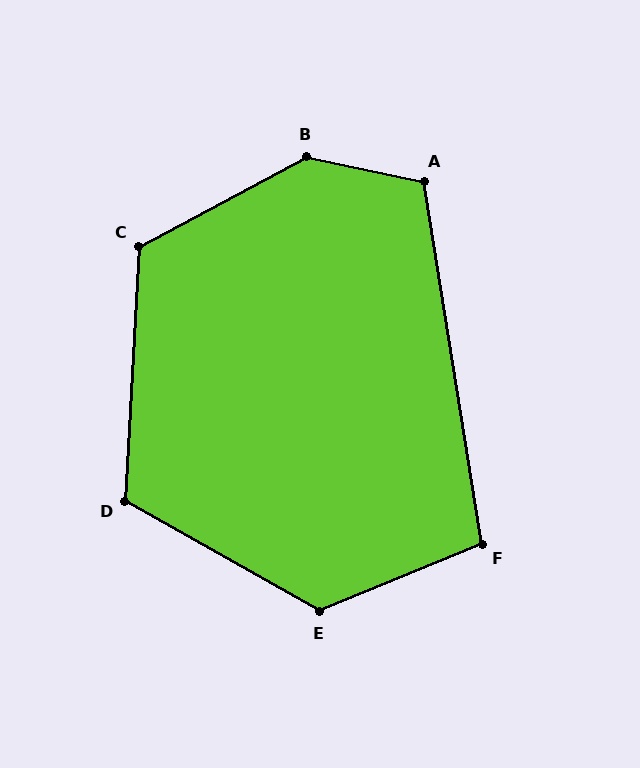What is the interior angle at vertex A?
Approximately 111 degrees (obtuse).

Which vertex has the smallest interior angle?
F, at approximately 104 degrees.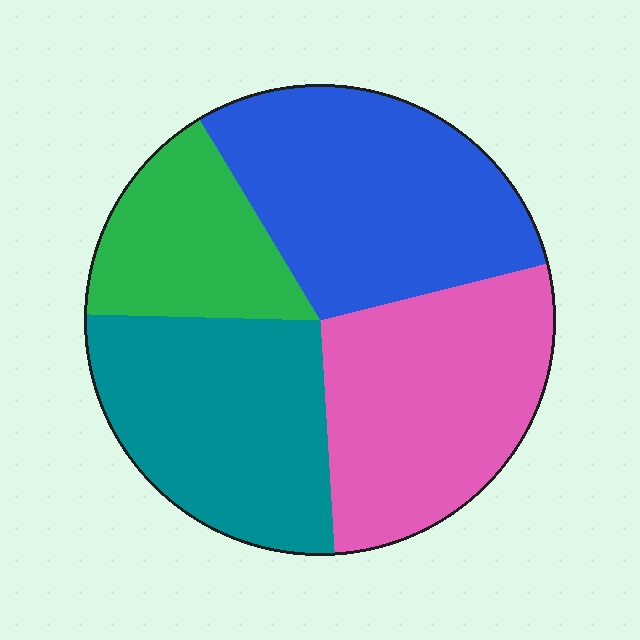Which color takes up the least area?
Green, at roughly 15%.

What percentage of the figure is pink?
Pink covers 28% of the figure.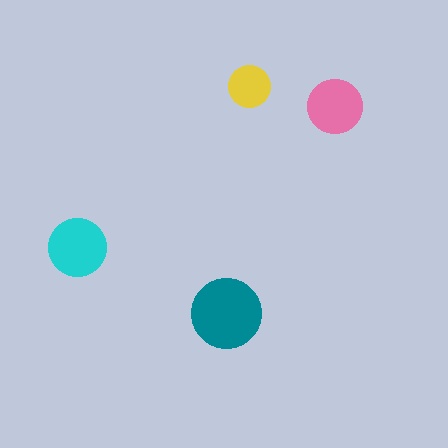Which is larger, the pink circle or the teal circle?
The teal one.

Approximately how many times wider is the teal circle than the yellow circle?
About 1.5 times wider.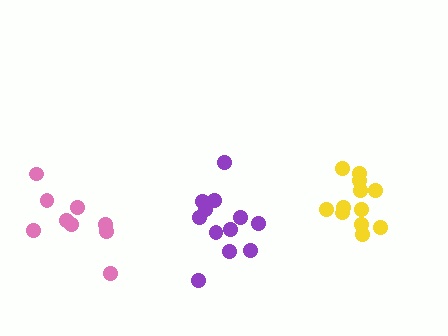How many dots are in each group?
Group 1: 12 dots, Group 2: 9 dots, Group 3: 13 dots (34 total).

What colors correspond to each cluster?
The clusters are colored: yellow, pink, purple.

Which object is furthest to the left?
The pink cluster is leftmost.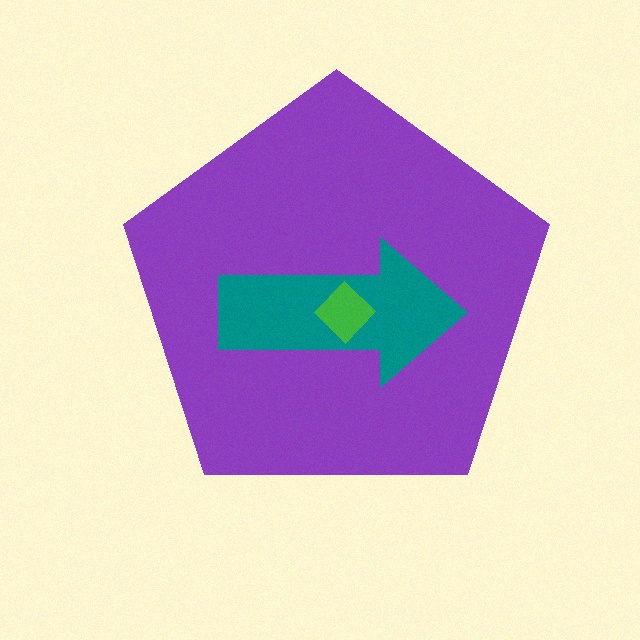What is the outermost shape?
The purple pentagon.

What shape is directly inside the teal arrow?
The green diamond.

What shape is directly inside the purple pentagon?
The teal arrow.